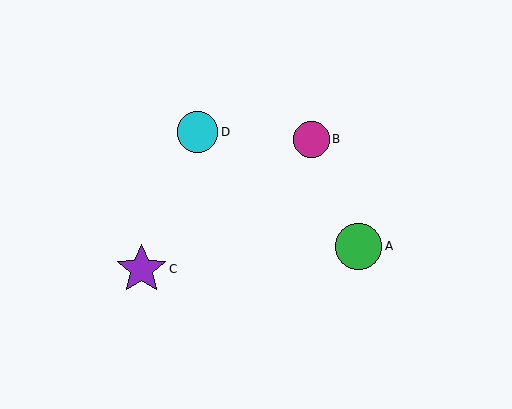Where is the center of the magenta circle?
The center of the magenta circle is at (311, 139).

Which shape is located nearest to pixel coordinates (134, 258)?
The purple star (labeled C) at (141, 269) is nearest to that location.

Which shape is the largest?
The purple star (labeled C) is the largest.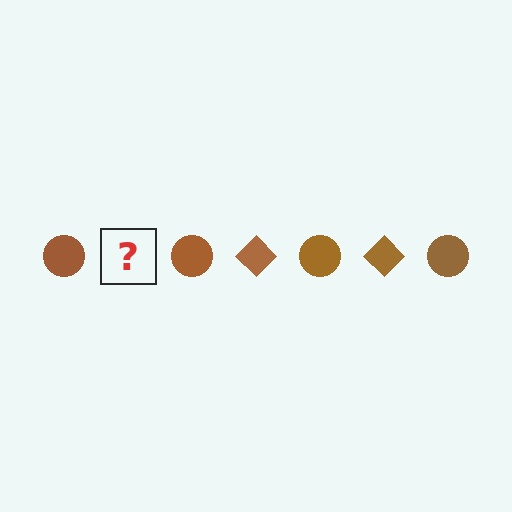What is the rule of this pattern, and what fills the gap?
The rule is that the pattern cycles through circle, diamond shapes in brown. The gap should be filled with a brown diamond.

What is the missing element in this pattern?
The missing element is a brown diamond.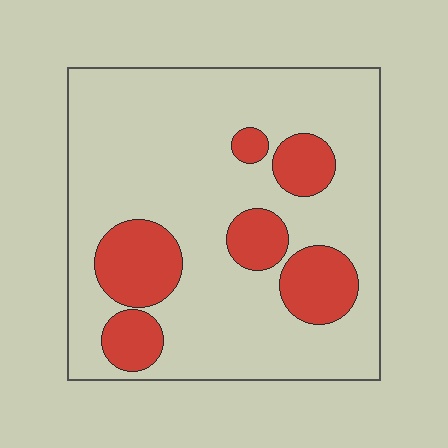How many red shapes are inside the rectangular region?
6.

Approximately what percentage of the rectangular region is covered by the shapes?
Approximately 20%.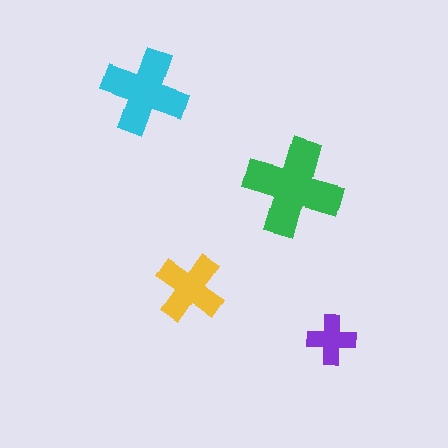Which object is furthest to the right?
The purple cross is rightmost.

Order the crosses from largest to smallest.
the green one, the cyan one, the yellow one, the purple one.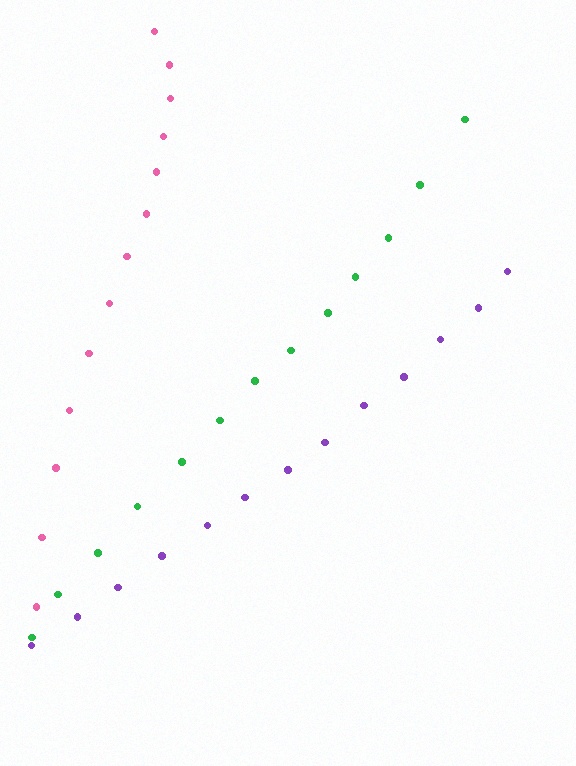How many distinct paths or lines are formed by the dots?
There are 3 distinct paths.